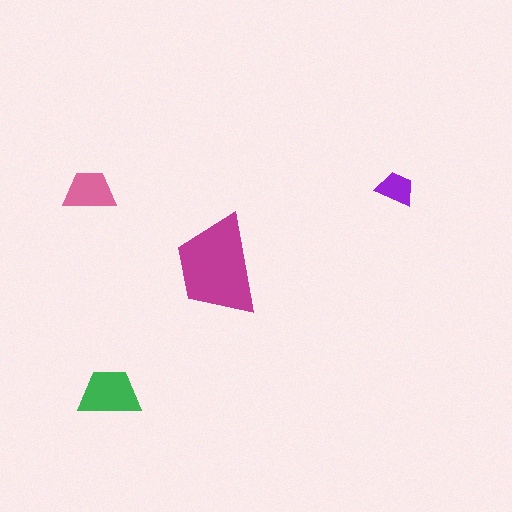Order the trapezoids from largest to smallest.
the magenta one, the green one, the pink one, the purple one.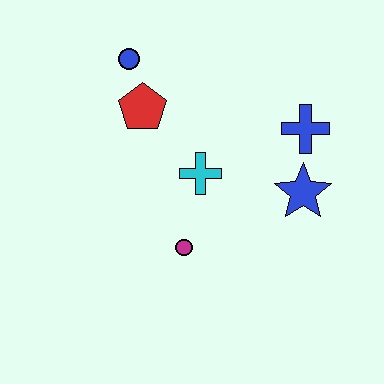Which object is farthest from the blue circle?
The blue star is farthest from the blue circle.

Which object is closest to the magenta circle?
The cyan cross is closest to the magenta circle.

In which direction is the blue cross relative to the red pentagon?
The blue cross is to the right of the red pentagon.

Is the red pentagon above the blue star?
Yes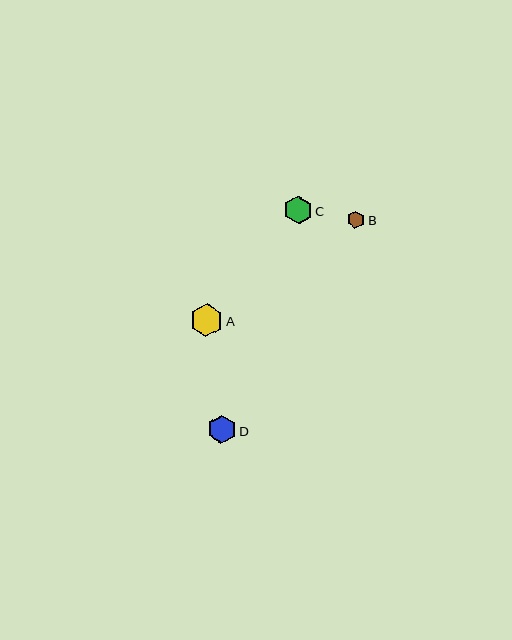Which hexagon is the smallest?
Hexagon B is the smallest with a size of approximately 18 pixels.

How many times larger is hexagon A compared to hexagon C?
Hexagon A is approximately 1.2 times the size of hexagon C.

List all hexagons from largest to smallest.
From largest to smallest: A, D, C, B.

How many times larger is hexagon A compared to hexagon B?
Hexagon A is approximately 1.9 times the size of hexagon B.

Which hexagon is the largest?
Hexagon A is the largest with a size of approximately 33 pixels.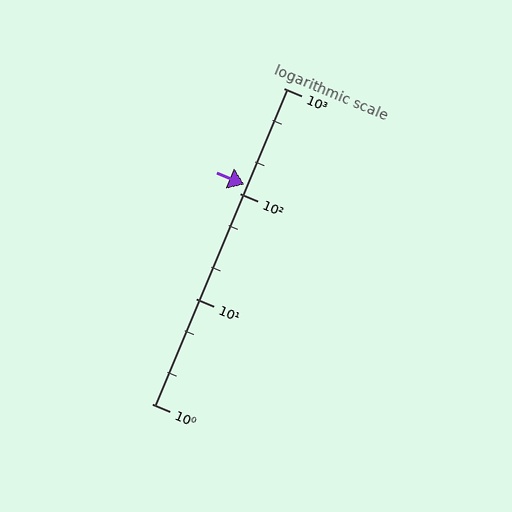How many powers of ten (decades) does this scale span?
The scale spans 3 decades, from 1 to 1000.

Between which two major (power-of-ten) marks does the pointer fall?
The pointer is between 100 and 1000.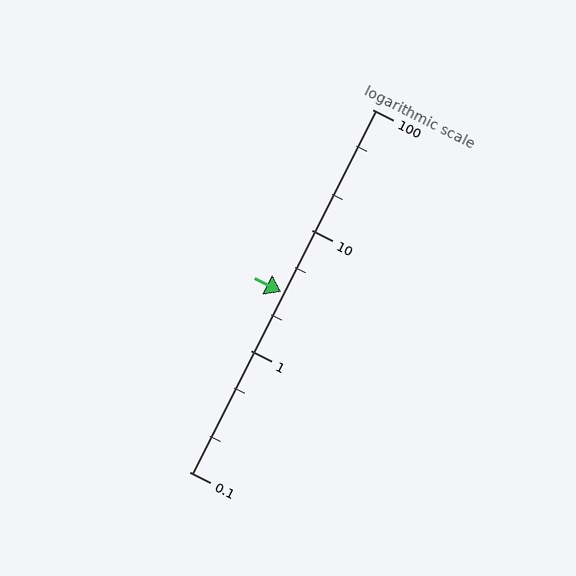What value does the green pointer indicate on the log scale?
The pointer indicates approximately 3.1.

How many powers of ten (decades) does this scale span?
The scale spans 3 decades, from 0.1 to 100.